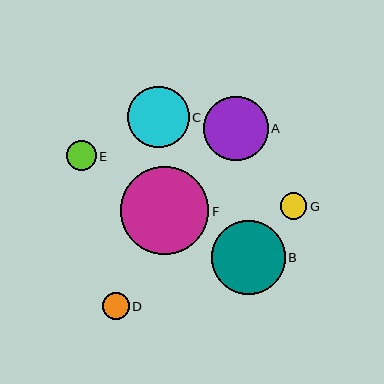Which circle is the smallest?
Circle G is the smallest with a size of approximately 26 pixels.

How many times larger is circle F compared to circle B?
Circle F is approximately 1.2 times the size of circle B.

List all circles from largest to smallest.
From largest to smallest: F, B, A, C, E, D, G.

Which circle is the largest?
Circle F is the largest with a size of approximately 88 pixels.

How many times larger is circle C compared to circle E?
Circle C is approximately 2.1 times the size of circle E.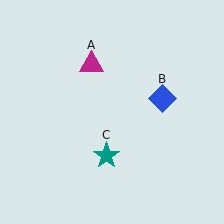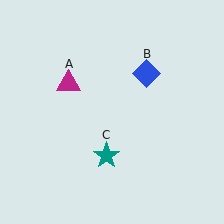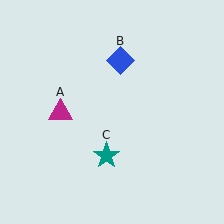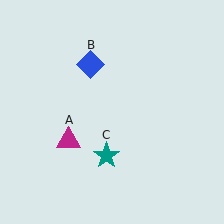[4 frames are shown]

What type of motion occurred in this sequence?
The magenta triangle (object A), blue diamond (object B) rotated counterclockwise around the center of the scene.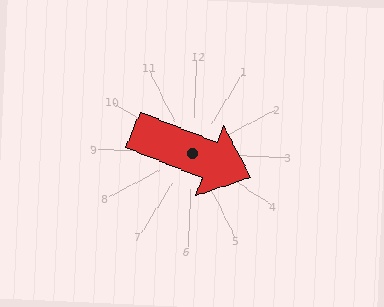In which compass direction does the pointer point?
East.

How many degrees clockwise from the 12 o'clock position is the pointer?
Approximately 110 degrees.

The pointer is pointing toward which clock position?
Roughly 4 o'clock.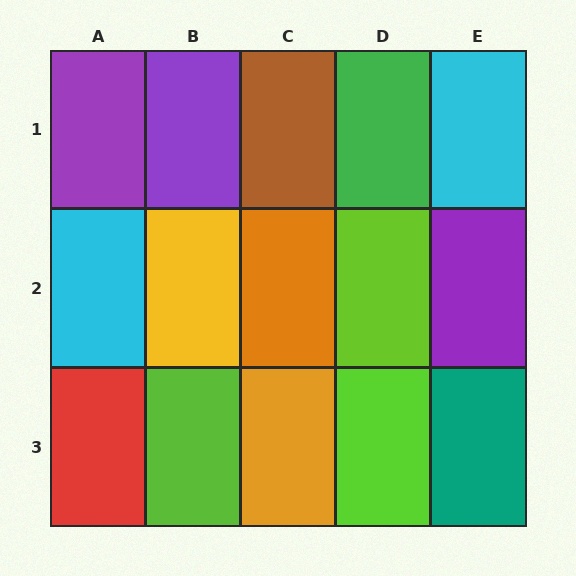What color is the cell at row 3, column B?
Lime.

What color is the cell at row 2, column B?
Yellow.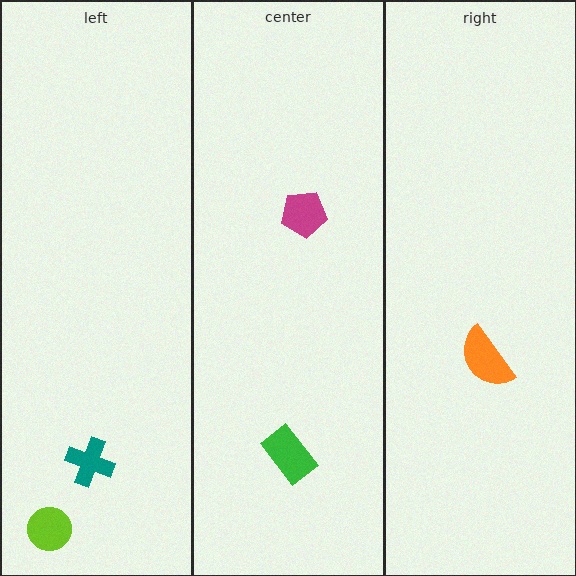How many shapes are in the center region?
2.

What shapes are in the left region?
The teal cross, the lime circle.